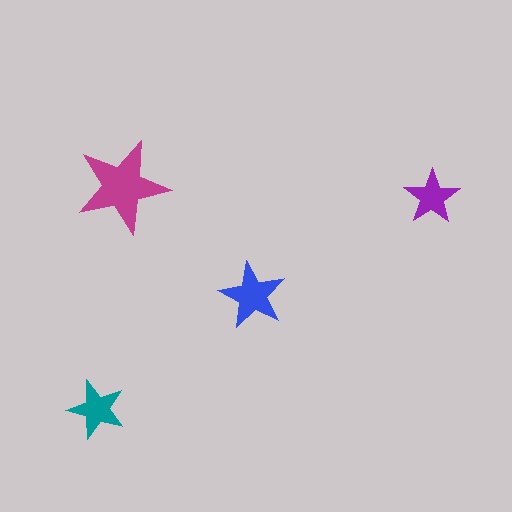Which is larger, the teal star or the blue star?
The blue one.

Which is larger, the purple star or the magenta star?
The magenta one.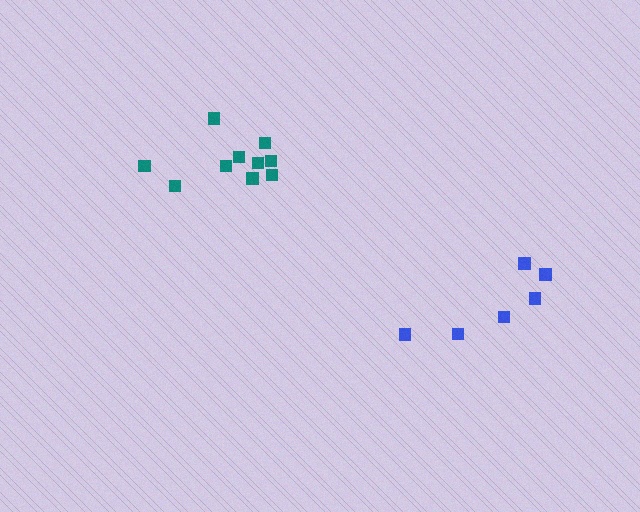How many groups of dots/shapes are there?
There are 2 groups.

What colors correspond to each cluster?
The clusters are colored: blue, teal.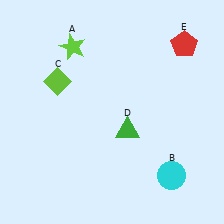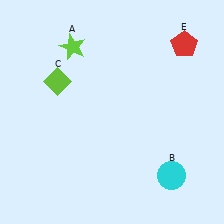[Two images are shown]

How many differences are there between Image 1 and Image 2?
There is 1 difference between the two images.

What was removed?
The green triangle (D) was removed in Image 2.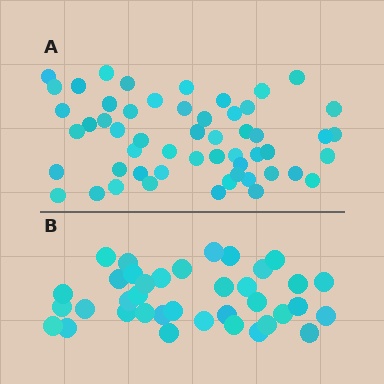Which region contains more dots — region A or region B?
Region A (the top region) has more dots.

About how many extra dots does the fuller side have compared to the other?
Region A has approximately 15 more dots than region B.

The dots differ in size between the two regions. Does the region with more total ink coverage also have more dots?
No. Region B has more total ink coverage because its dots are larger, but region A actually contains more individual dots. Total area can be misleading — the number of items is what matters here.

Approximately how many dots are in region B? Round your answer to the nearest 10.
About 40 dots. (The exact count is 37, which rounds to 40.)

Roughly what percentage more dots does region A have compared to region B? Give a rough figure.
About 45% more.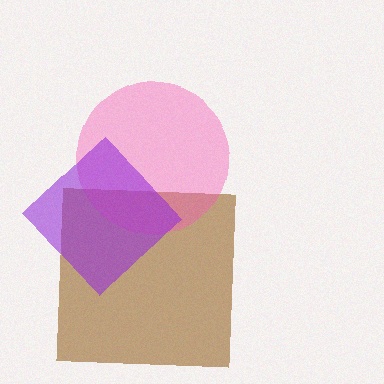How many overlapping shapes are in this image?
There are 3 overlapping shapes in the image.